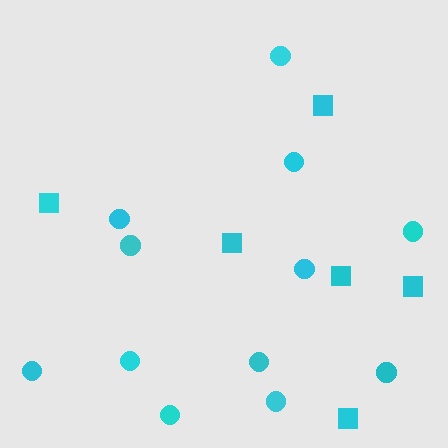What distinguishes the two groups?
There are 2 groups: one group of squares (6) and one group of circles (12).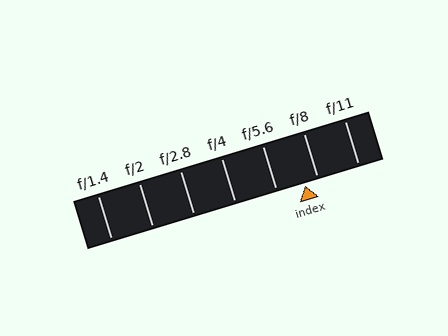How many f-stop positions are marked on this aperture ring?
There are 7 f-stop positions marked.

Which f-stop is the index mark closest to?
The index mark is closest to f/8.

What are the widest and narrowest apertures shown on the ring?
The widest aperture shown is f/1.4 and the narrowest is f/11.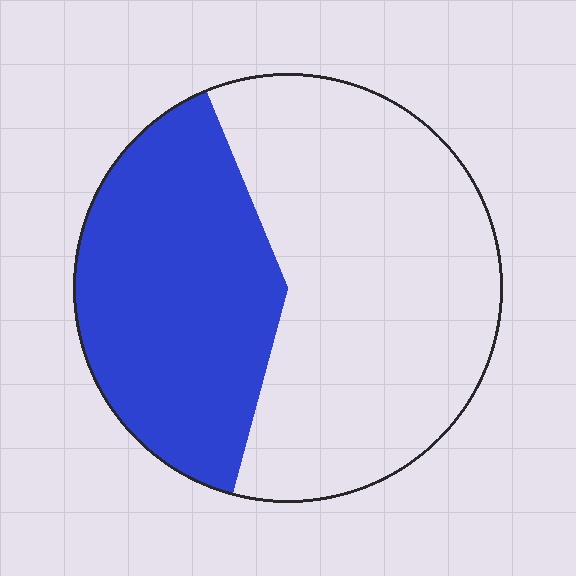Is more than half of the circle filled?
No.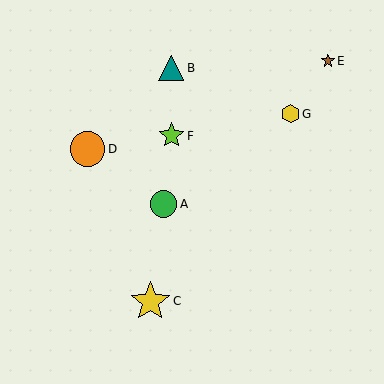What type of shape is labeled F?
Shape F is a lime star.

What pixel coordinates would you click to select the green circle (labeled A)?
Click at (164, 204) to select the green circle A.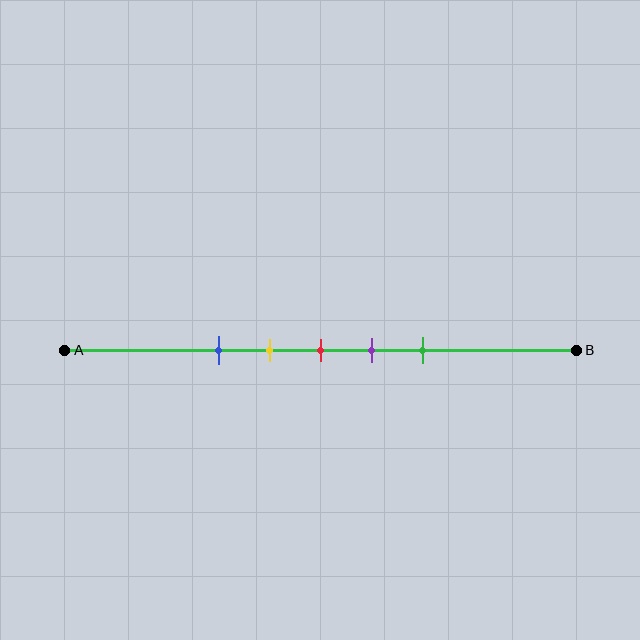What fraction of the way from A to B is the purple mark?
The purple mark is approximately 60% (0.6) of the way from A to B.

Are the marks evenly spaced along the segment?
Yes, the marks are approximately evenly spaced.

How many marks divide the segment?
There are 5 marks dividing the segment.